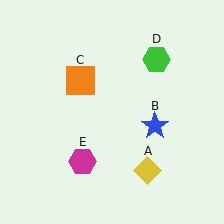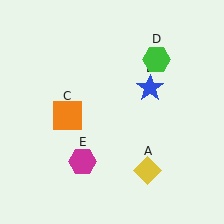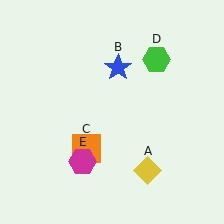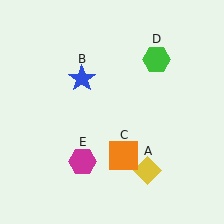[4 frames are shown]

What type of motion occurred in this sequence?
The blue star (object B), orange square (object C) rotated counterclockwise around the center of the scene.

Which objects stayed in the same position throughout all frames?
Yellow diamond (object A) and green hexagon (object D) and magenta hexagon (object E) remained stationary.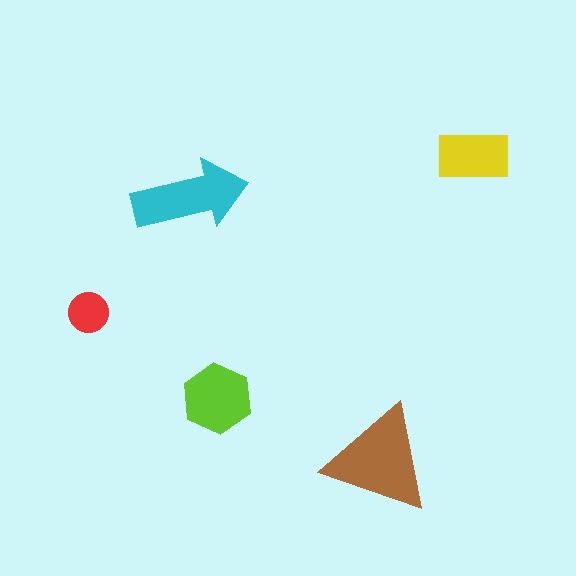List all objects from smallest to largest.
The red circle, the yellow rectangle, the lime hexagon, the cyan arrow, the brown triangle.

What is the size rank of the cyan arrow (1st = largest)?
2nd.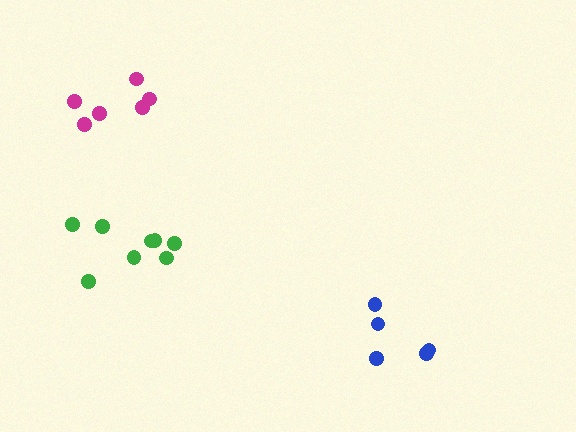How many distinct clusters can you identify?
There are 3 distinct clusters.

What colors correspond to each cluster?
The clusters are colored: blue, magenta, green.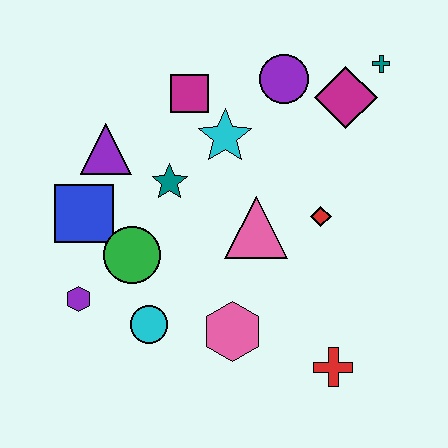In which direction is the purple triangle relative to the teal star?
The purple triangle is to the left of the teal star.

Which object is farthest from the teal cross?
The purple hexagon is farthest from the teal cross.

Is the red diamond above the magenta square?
No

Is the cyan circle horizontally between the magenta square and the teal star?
No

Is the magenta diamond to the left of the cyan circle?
No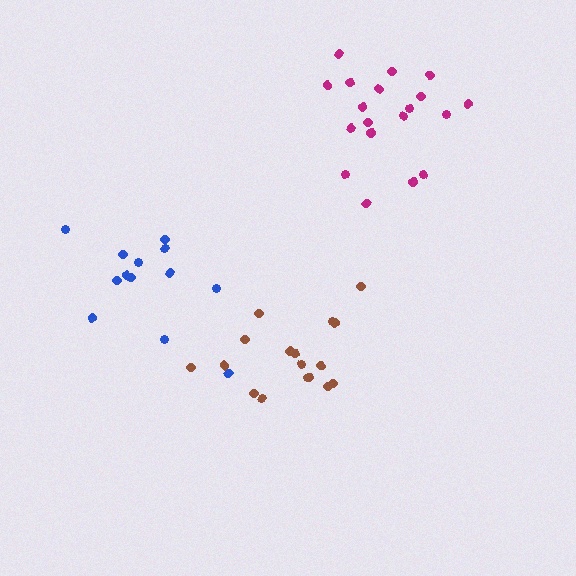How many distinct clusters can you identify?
There are 3 distinct clusters.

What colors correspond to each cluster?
The clusters are colored: blue, magenta, brown.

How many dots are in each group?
Group 1: 13 dots, Group 2: 19 dots, Group 3: 17 dots (49 total).